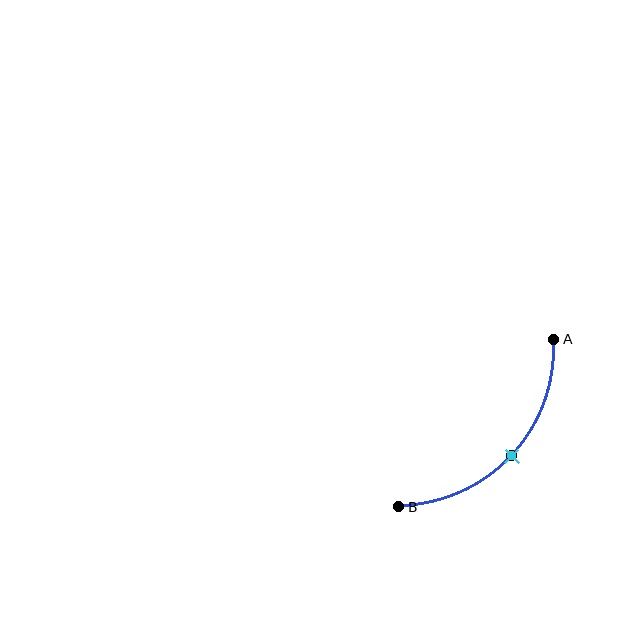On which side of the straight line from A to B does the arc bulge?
The arc bulges below and to the right of the straight line connecting A and B.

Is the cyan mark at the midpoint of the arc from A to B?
Yes. The cyan mark lies on the arc at equal arc-length from both A and B — it is the arc midpoint.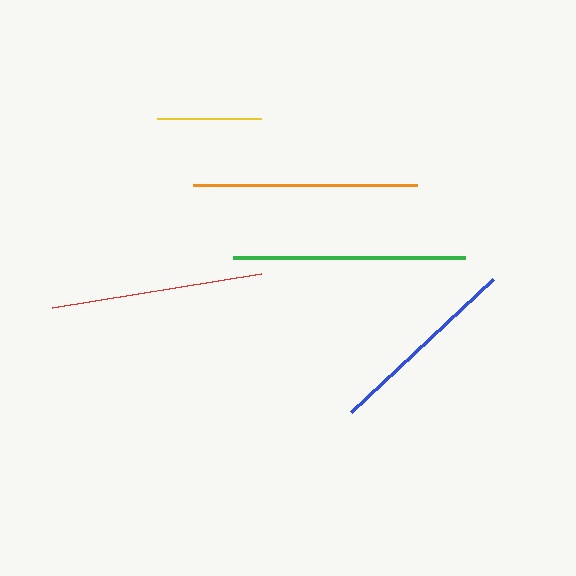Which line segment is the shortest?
The yellow line is the shortest at approximately 103 pixels.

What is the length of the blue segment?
The blue segment is approximately 195 pixels long.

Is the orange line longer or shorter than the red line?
The orange line is longer than the red line.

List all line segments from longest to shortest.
From longest to shortest: green, orange, red, blue, yellow.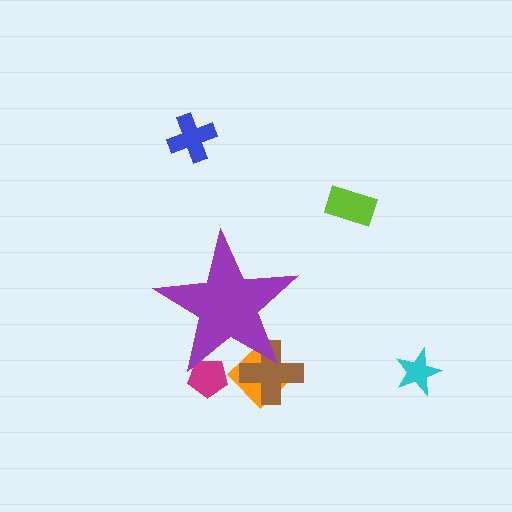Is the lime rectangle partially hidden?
No, the lime rectangle is fully visible.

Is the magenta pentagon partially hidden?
Yes, the magenta pentagon is partially hidden behind the purple star.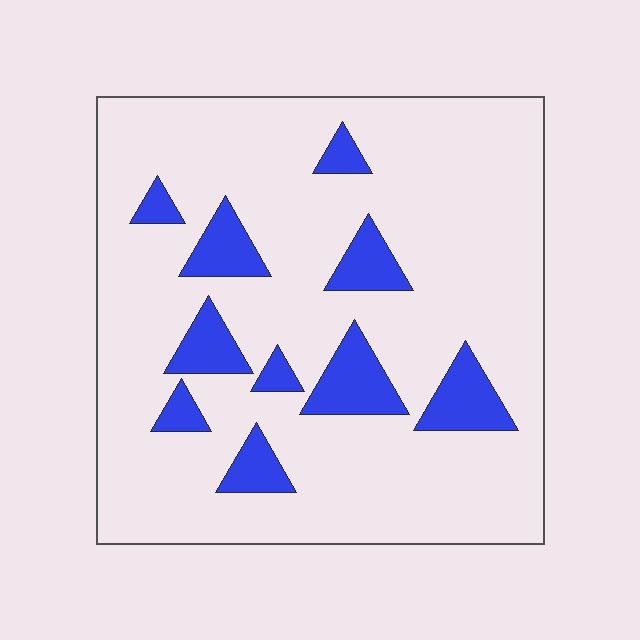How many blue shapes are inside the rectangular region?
10.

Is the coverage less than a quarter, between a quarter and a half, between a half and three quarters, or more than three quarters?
Less than a quarter.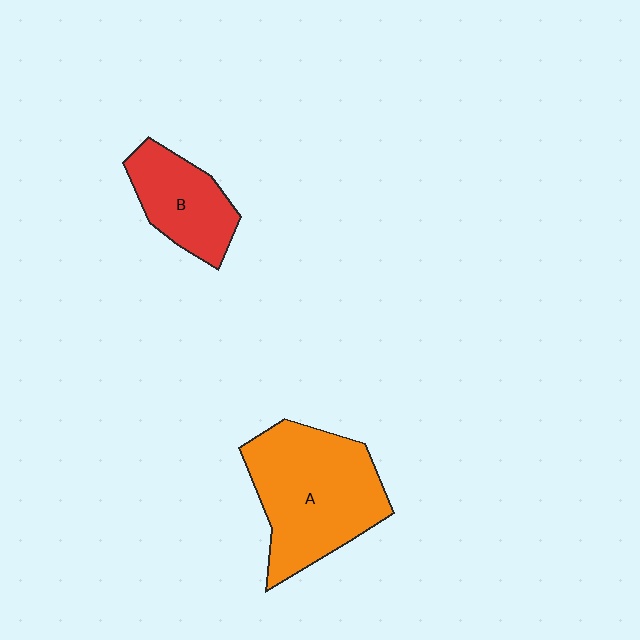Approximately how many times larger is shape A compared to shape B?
Approximately 1.8 times.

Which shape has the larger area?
Shape A (orange).